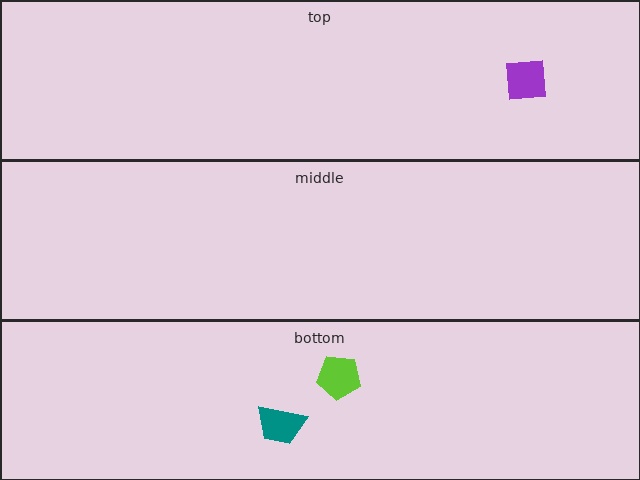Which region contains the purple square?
The top region.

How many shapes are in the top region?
1.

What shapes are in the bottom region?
The teal trapezoid, the lime pentagon.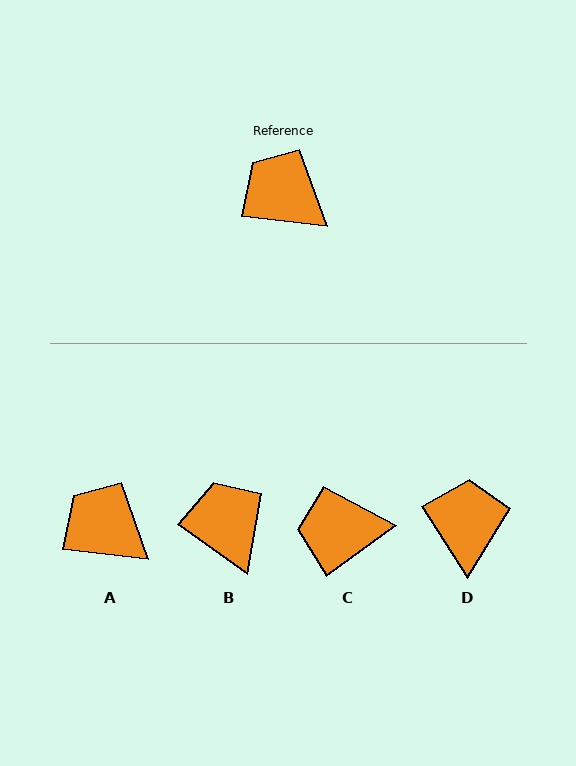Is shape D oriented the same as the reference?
No, it is off by about 50 degrees.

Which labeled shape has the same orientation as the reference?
A.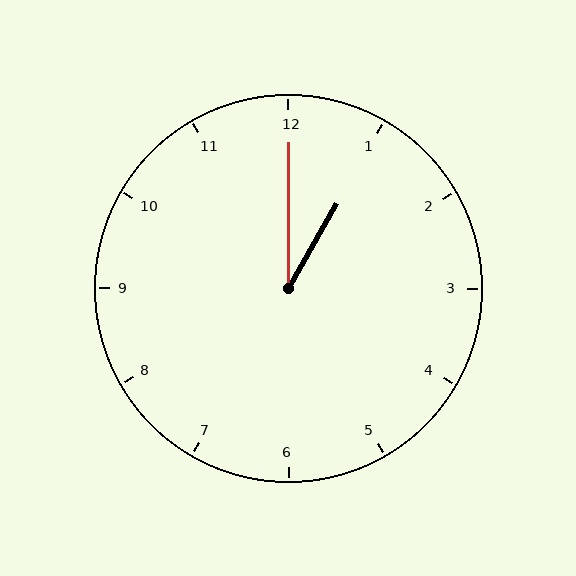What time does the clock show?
1:00.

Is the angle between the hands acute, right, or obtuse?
It is acute.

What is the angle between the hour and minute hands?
Approximately 30 degrees.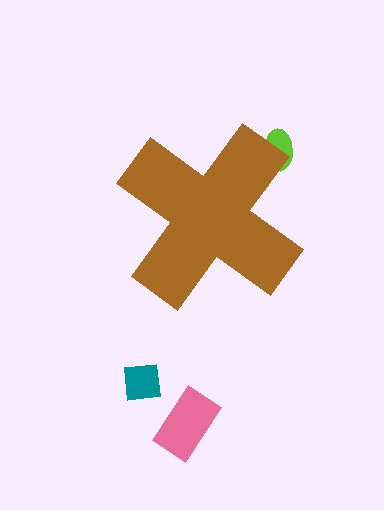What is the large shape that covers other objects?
A brown cross.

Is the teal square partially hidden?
No, the teal square is fully visible.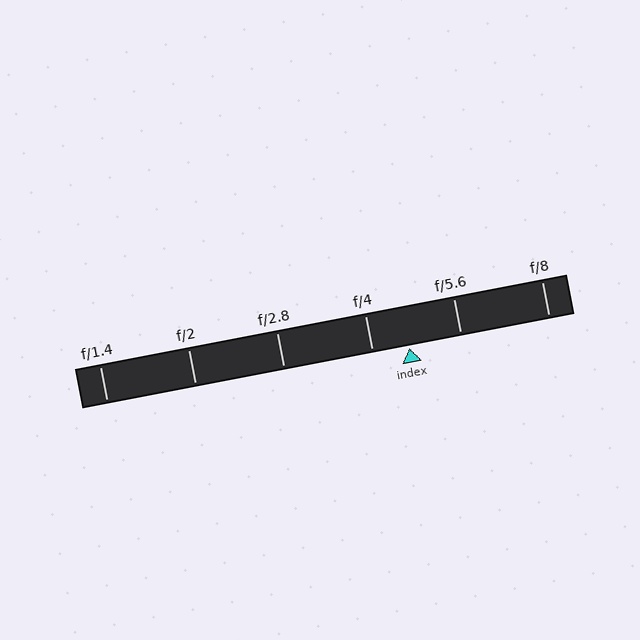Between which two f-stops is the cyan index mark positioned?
The index mark is between f/4 and f/5.6.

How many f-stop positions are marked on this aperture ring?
There are 6 f-stop positions marked.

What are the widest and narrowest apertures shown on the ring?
The widest aperture shown is f/1.4 and the narrowest is f/8.